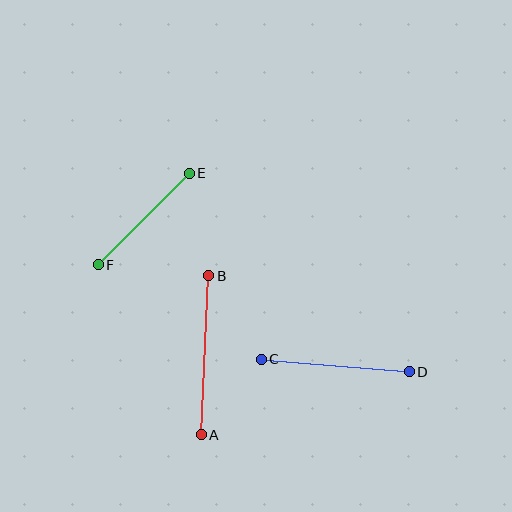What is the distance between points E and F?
The distance is approximately 129 pixels.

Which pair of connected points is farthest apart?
Points A and B are farthest apart.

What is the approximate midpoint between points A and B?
The midpoint is at approximately (205, 355) pixels.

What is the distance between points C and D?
The distance is approximately 149 pixels.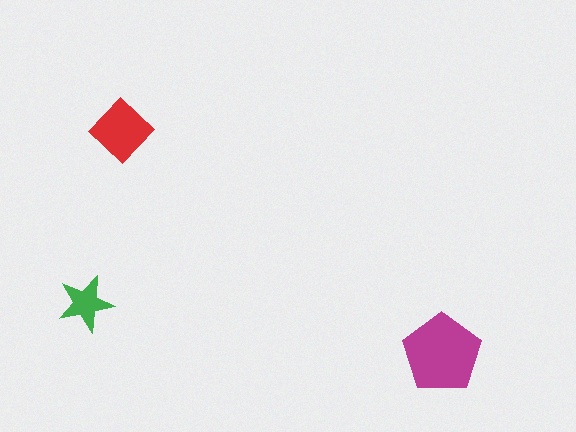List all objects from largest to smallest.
The magenta pentagon, the red diamond, the green star.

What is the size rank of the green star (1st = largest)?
3rd.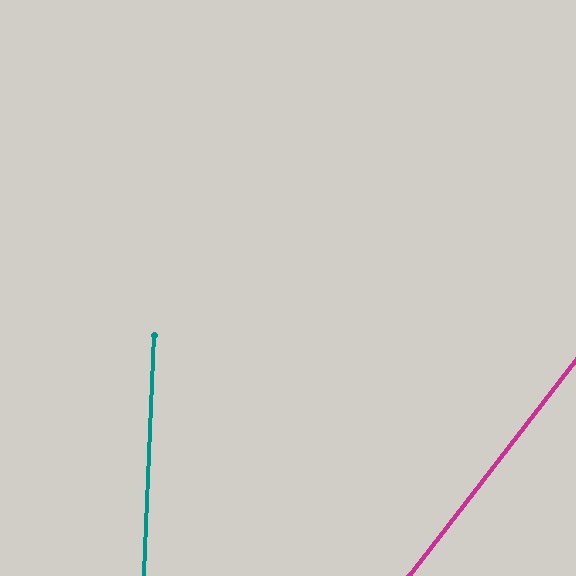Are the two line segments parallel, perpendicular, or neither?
Neither parallel nor perpendicular — they differ by about 36°.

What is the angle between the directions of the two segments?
Approximately 36 degrees.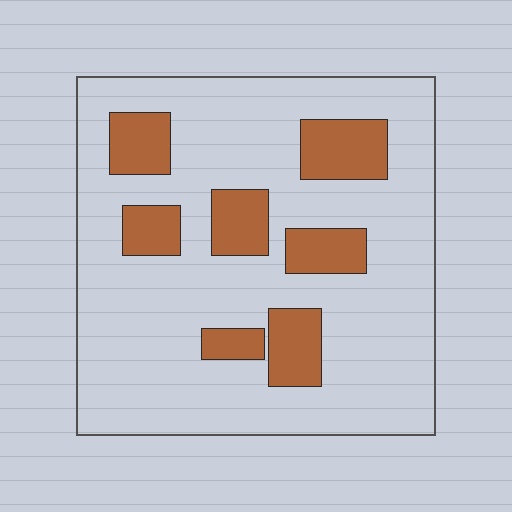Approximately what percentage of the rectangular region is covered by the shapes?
Approximately 20%.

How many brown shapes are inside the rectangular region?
7.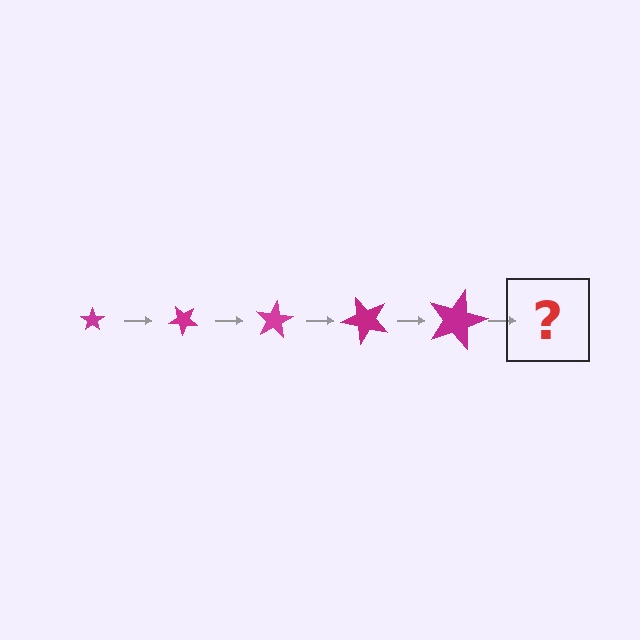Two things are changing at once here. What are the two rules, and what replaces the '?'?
The two rules are that the star grows larger each step and it rotates 40 degrees each step. The '?' should be a star, larger than the previous one and rotated 200 degrees from the start.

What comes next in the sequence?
The next element should be a star, larger than the previous one and rotated 200 degrees from the start.